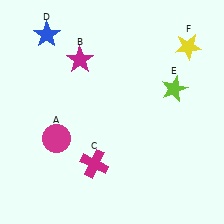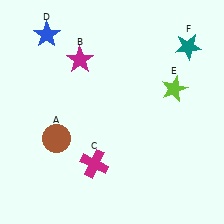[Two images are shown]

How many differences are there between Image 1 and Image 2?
There are 2 differences between the two images.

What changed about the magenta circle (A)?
In Image 1, A is magenta. In Image 2, it changed to brown.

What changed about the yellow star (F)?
In Image 1, F is yellow. In Image 2, it changed to teal.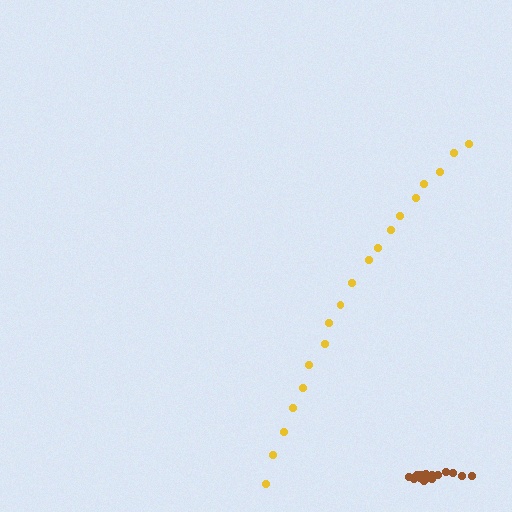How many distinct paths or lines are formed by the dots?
There are 2 distinct paths.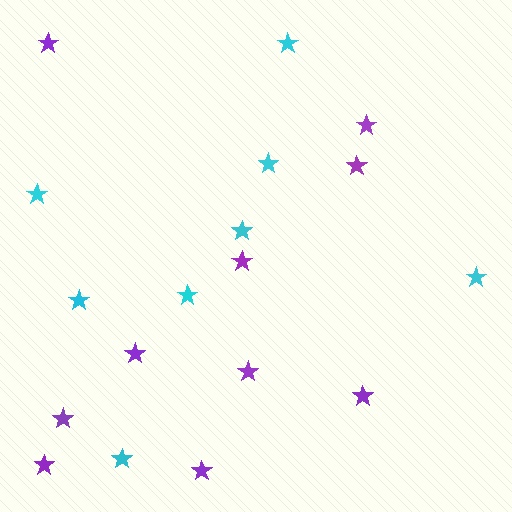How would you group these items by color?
There are 2 groups: one group of cyan stars (8) and one group of purple stars (10).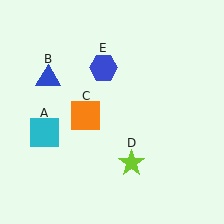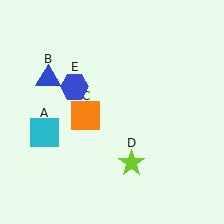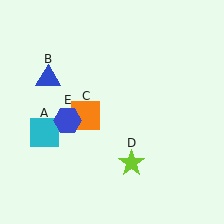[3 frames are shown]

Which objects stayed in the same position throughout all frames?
Cyan square (object A) and blue triangle (object B) and orange square (object C) and lime star (object D) remained stationary.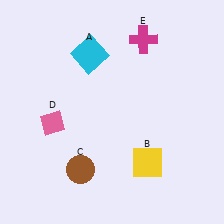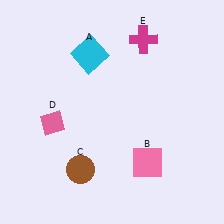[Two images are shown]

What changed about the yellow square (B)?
In Image 1, B is yellow. In Image 2, it changed to pink.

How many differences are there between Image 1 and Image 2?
There is 1 difference between the two images.